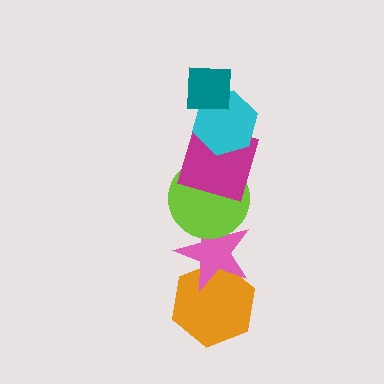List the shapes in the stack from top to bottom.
From top to bottom: the teal square, the cyan hexagon, the magenta square, the lime circle, the pink star, the orange hexagon.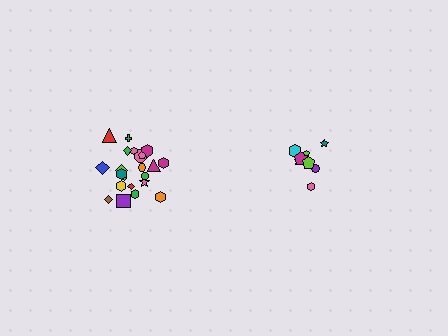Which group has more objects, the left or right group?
The left group.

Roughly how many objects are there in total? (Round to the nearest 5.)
Roughly 30 objects in total.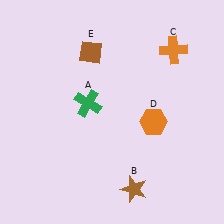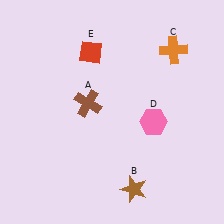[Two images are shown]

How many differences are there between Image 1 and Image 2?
There are 3 differences between the two images.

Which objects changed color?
A changed from green to brown. D changed from orange to pink. E changed from brown to red.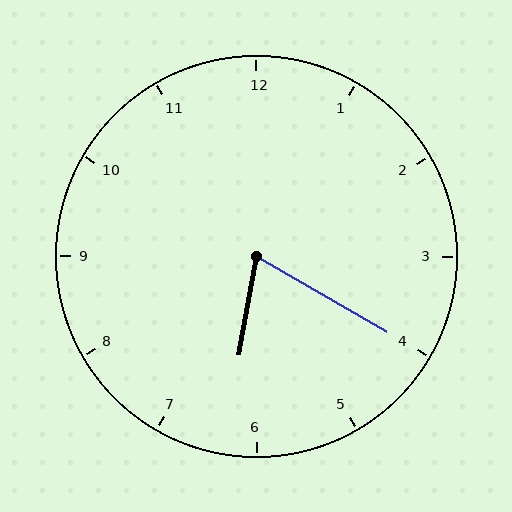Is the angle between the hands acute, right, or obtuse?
It is acute.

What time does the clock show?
6:20.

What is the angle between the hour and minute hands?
Approximately 70 degrees.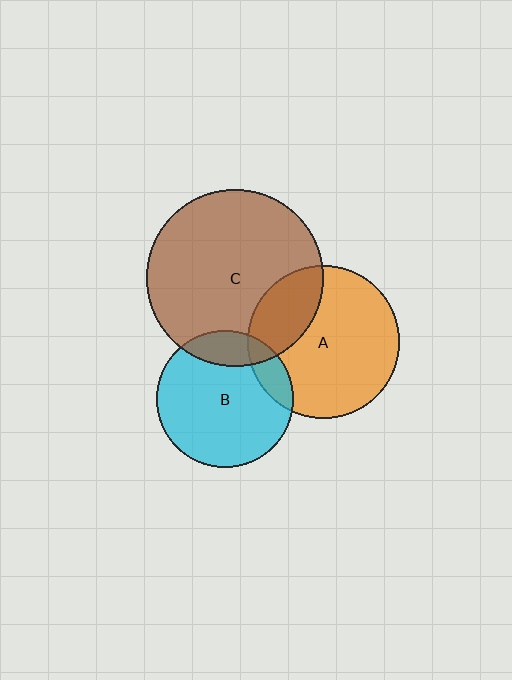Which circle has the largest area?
Circle C (brown).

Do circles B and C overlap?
Yes.